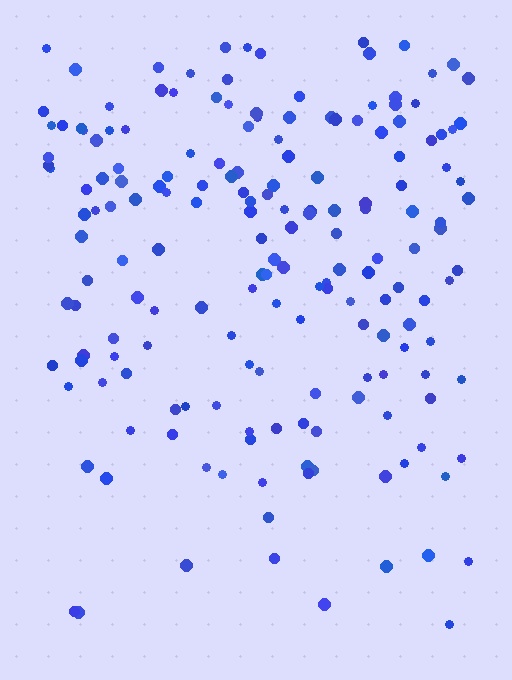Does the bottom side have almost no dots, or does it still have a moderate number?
Still a moderate number, just noticeably fewer than the top.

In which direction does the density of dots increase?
From bottom to top, with the top side densest.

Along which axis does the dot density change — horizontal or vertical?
Vertical.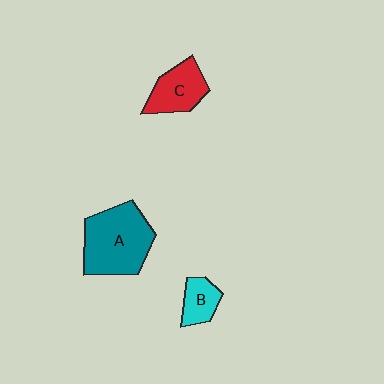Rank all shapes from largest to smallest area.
From largest to smallest: A (teal), C (red), B (cyan).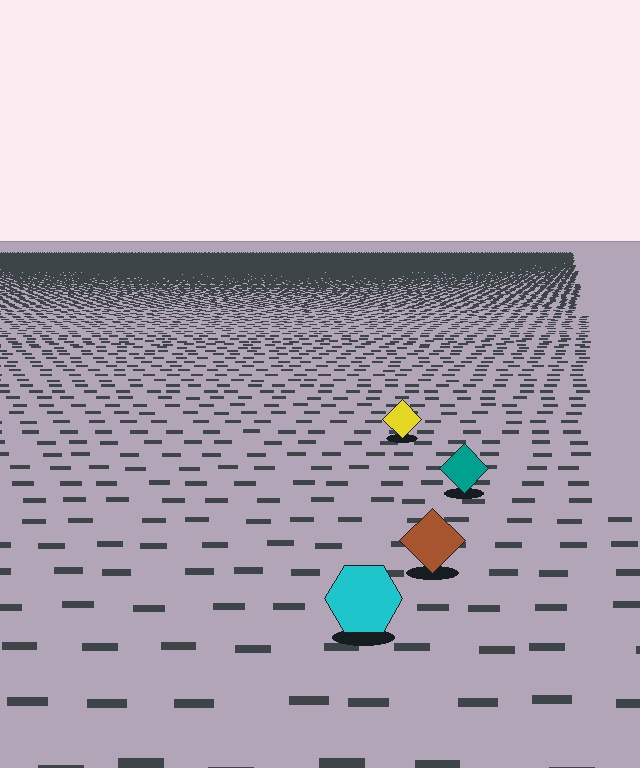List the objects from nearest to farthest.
From nearest to farthest: the cyan hexagon, the brown diamond, the teal diamond, the yellow diamond.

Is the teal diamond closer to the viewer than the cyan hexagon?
No. The cyan hexagon is closer — you can tell from the texture gradient: the ground texture is coarser near it.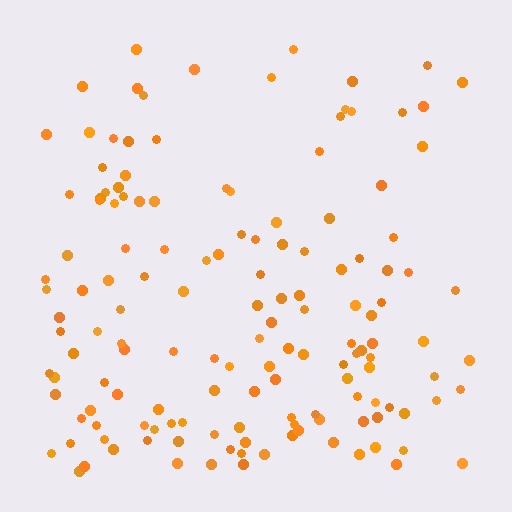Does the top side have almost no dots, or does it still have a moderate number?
Still a moderate number, just noticeably fewer than the bottom.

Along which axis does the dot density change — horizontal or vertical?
Vertical.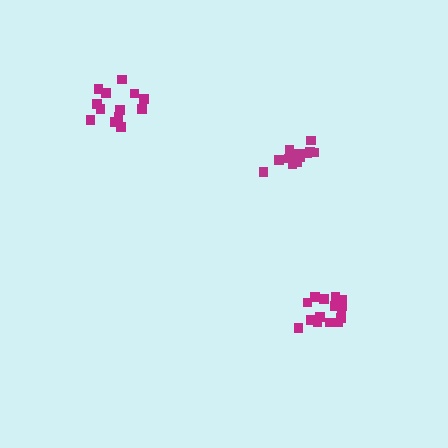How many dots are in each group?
Group 1: 13 dots, Group 2: 12 dots, Group 3: 16 dots (41 total).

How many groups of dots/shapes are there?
There are 3 groups.